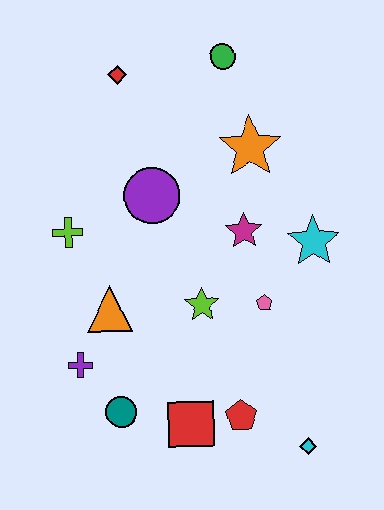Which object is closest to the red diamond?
The green circle is closest to the red diamond.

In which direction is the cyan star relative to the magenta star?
The cyan star is to the right of the magenta star.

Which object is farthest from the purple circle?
The cyan diamond is farthest from the purple circle.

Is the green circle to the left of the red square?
No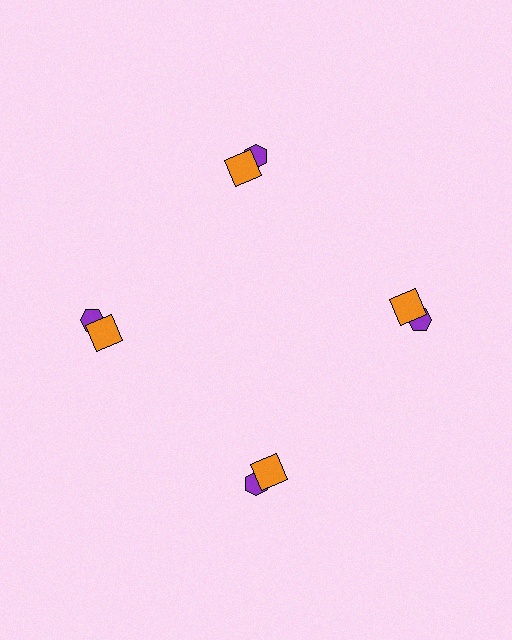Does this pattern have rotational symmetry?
Yes, this pattern has 4-fold rotational symmetry. It looks the same after rotating 90 degrees around the center.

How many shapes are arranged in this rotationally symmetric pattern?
There are 8 shapes, arranged in 4 groups of 2.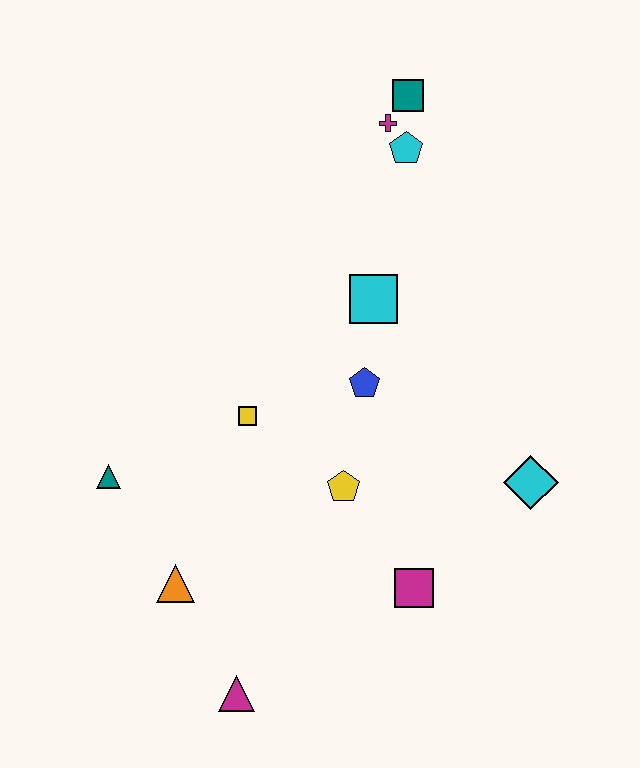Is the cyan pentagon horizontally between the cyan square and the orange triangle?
No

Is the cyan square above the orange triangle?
Yes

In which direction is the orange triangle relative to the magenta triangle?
The orange triangle is above the magenta triangle.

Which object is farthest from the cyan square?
The magenta triangle is farthest from the cyan square.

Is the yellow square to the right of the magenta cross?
No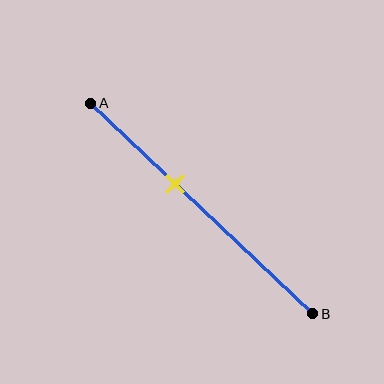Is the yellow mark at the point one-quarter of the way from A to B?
No, the mark is at about 40% from A, not at the 25% one-quarter point.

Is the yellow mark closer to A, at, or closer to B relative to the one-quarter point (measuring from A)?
The yellow mark is closer to point B than the one-quarter point of segment AB.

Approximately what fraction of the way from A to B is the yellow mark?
The yellow mark is approximately 40% of the way from A to B.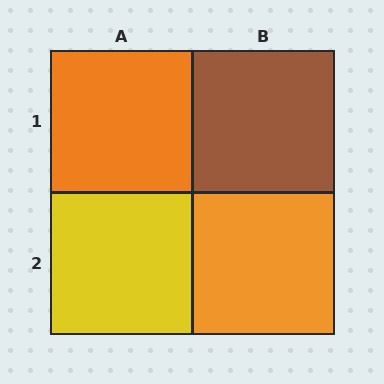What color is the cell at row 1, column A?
Orange.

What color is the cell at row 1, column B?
Brown.